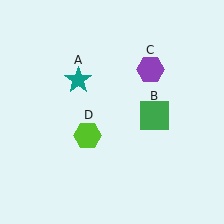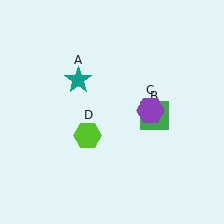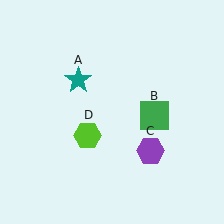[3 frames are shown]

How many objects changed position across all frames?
1 object changed position: purple hexagon (object C).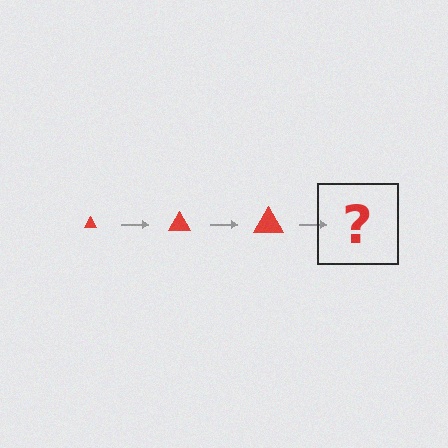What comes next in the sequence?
The next element should be a red triangle, larger than the previous one.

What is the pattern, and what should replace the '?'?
The pattern is that the triangle gets progressively larger each step. The '?' should be a red triangle, larger than the previous one.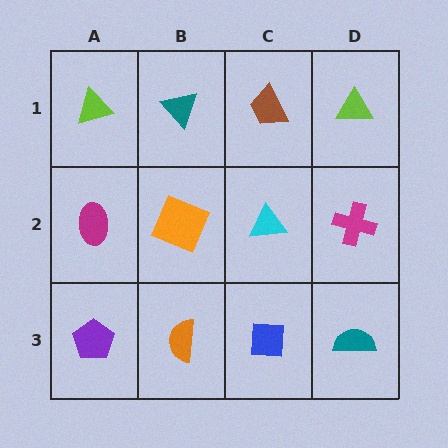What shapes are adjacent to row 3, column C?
A cyan triangle (row 2, column C), an orange semicircle (row 3, column B), a teal semicircle (row 3, column D).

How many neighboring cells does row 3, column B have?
3.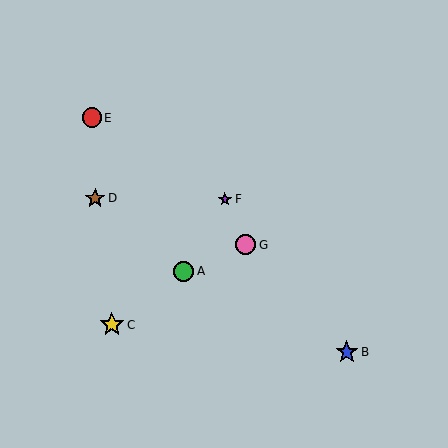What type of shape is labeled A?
Shape A is a green circle.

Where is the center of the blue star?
The center of the blue star is at (347, 352).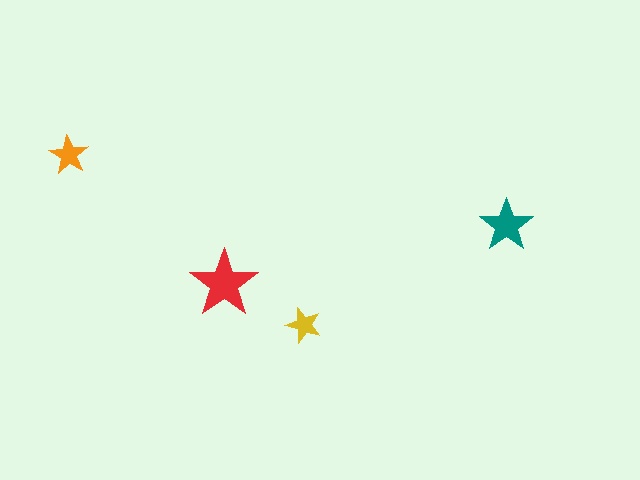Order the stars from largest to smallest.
the red one, the teal one, the orange one, the yellow one.